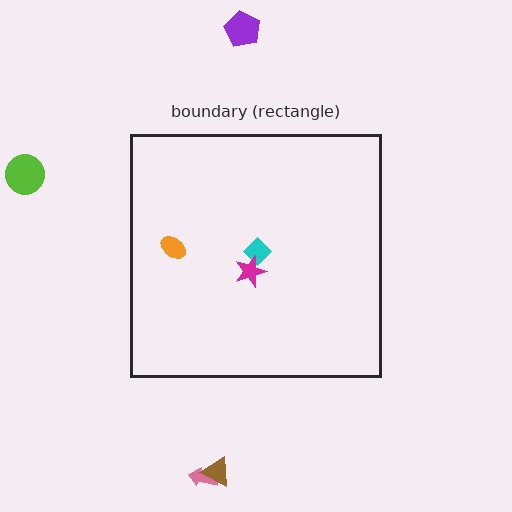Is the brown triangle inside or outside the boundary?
Outside.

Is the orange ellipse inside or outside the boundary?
Inside.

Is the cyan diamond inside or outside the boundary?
Inside.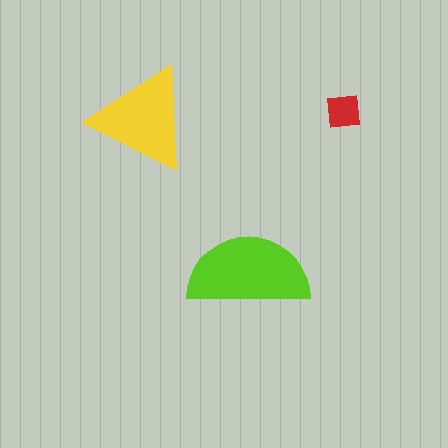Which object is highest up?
The red square is topmost.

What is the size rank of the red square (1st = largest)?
3rd.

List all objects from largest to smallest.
The lime semicircle, the yellow triangle, the red square.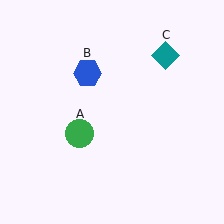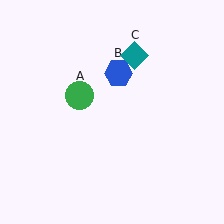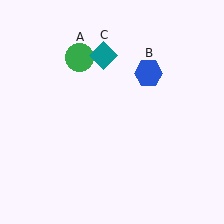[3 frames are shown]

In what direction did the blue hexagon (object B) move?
The blue hexagon (object B) moved right.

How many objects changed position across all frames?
3 objects changed position: green circle (object A), blue hexagon (object B), teal diamond (object C).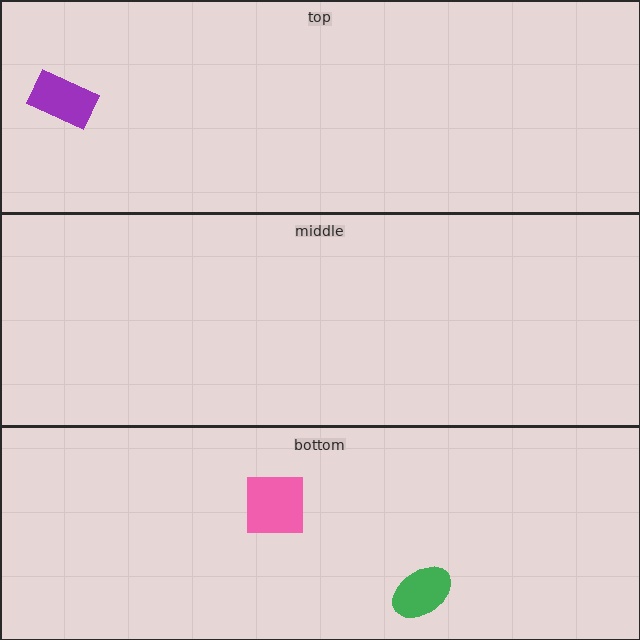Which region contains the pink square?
The bottom region.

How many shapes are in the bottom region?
2.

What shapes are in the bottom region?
The pink square, the green ellipse.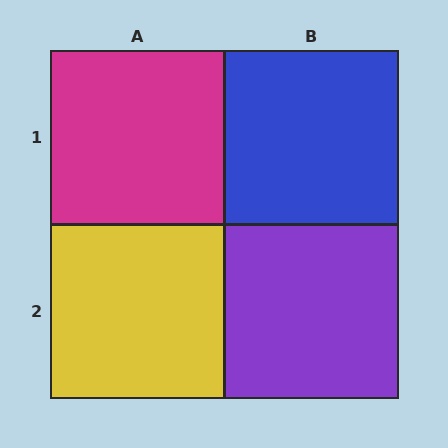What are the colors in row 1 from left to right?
Magenta, blue.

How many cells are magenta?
1 cell is magenta.